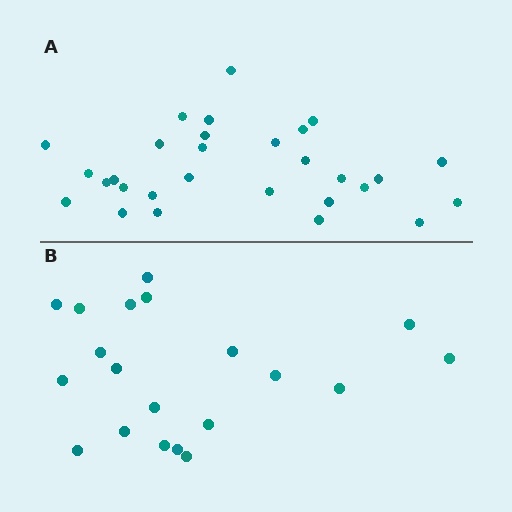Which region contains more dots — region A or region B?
Region A (the top region) has more dots.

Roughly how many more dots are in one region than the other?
Region A has roughly 8 or so more dots than region B.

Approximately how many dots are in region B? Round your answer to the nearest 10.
About 20 dots.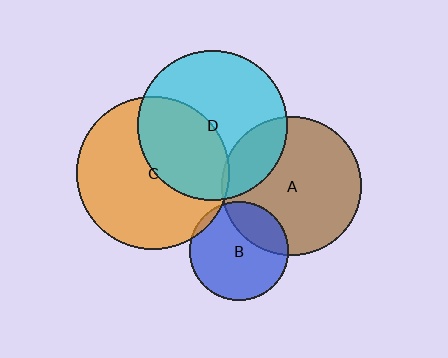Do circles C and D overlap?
Yes.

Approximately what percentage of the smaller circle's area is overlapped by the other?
Approximately 40%.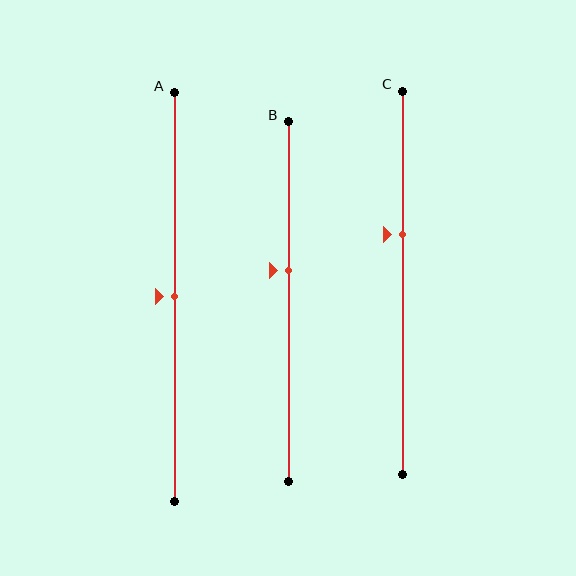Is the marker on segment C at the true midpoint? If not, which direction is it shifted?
No, the marker on segment C is shifted upward by about 12% of the segment length.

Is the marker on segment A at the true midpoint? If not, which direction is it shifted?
Yes, the marker on segment A is at the true midpoint.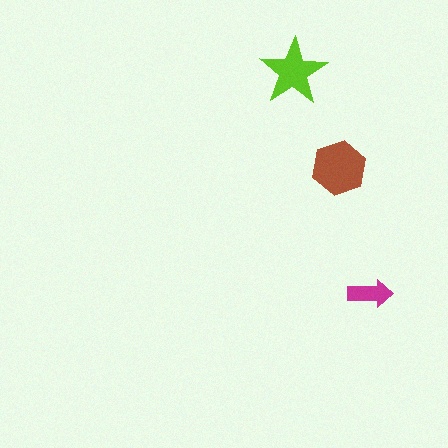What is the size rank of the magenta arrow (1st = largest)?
3rd.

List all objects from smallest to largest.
The magenta arrow, the lime star, the brown hexagon.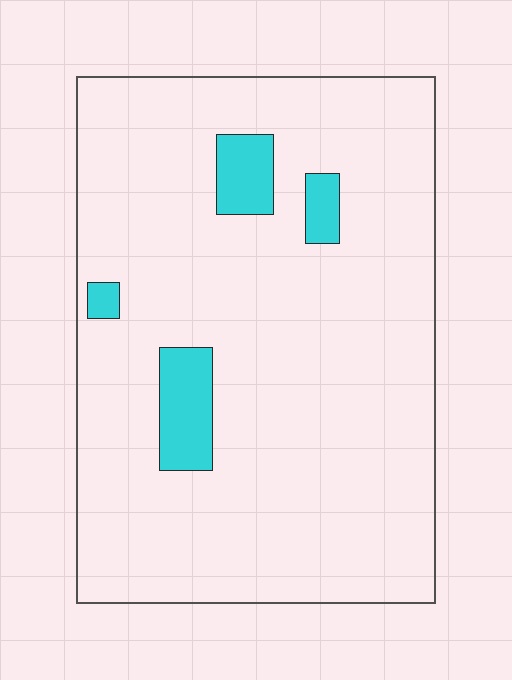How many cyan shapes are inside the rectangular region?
4.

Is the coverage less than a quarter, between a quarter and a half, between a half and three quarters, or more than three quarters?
Less than a quarter.